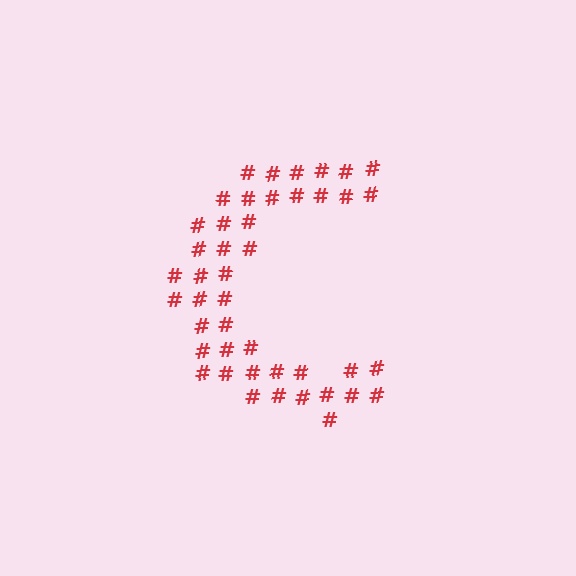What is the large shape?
The large shape is the letter C.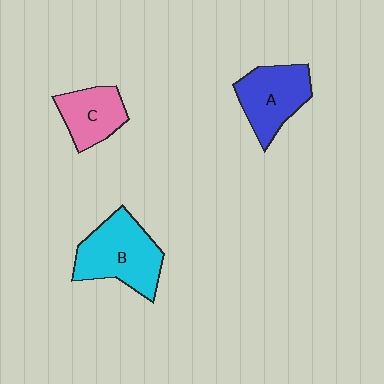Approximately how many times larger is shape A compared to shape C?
Approximately 1.3 times.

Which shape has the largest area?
Shape B (cyan).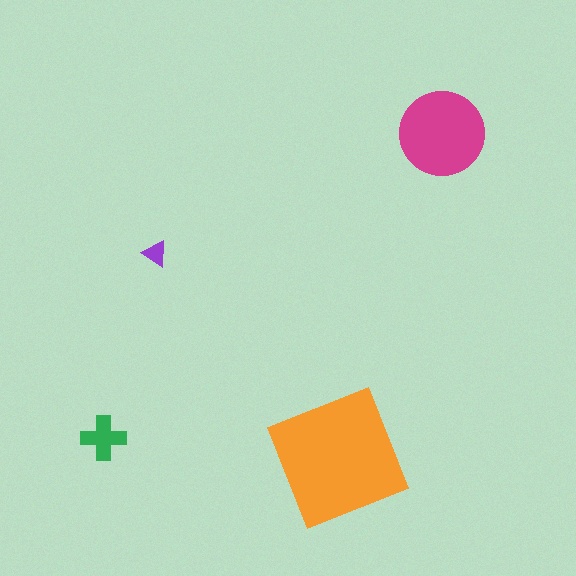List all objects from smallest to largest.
The purple triangle, the green cross, the magenta circle, the orange square.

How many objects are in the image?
There are 4 objects in the image.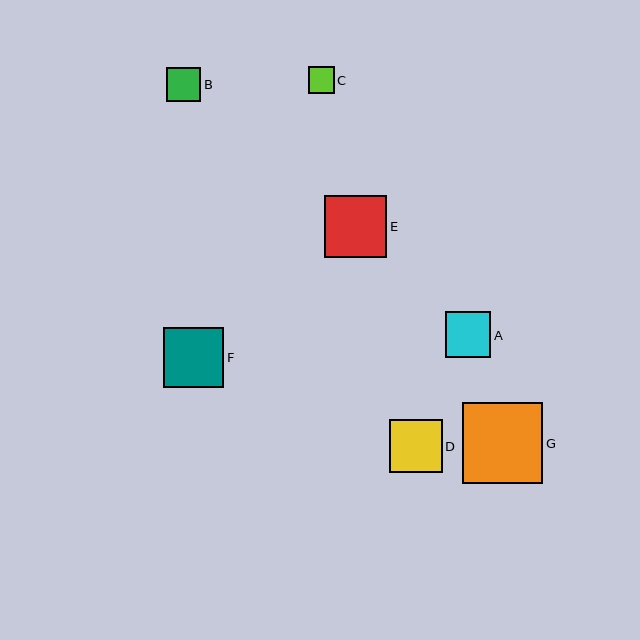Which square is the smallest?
Square C is the smallest with a size of approximately 26 pixels.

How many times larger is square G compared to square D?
Square G is approximately 1.5 times the size of square D.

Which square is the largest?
Square G is the largest with a size of approximately 81 pixels.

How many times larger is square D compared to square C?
Square D is approximately 2.0 times the size of square C.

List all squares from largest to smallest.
From largest to smallest: G, E, F, D, A, B, C.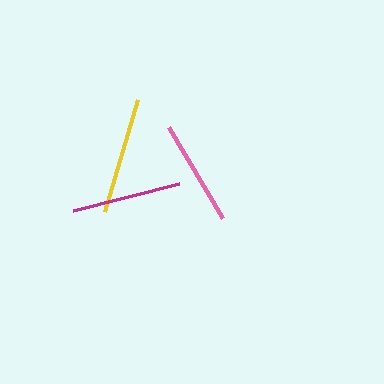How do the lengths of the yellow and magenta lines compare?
The yellow and magenta lines are approximately the same length.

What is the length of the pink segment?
The pink segment is approximately 105 pixels long.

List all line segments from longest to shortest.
From longest to shortest: yellow, magenta, pink.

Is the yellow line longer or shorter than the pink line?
The yellow line is longer than the pink line.